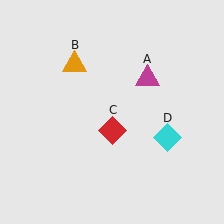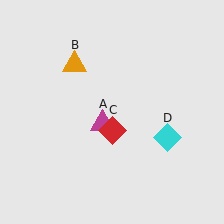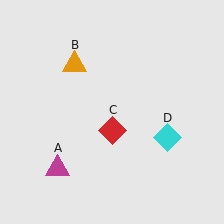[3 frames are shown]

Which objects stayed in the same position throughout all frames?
Orange triangle (object B) and red diamond (object C) and cyan diamond (object D) remained stationary.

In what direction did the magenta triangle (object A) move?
The magenta triangle (object A) moved down and to the left.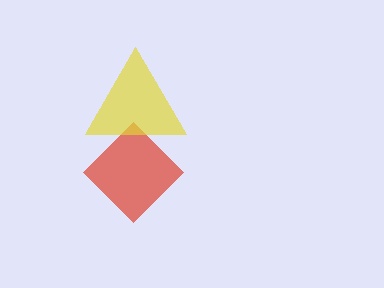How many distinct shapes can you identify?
There are 2 distinct shapes: a red diamond, a yellow triangle.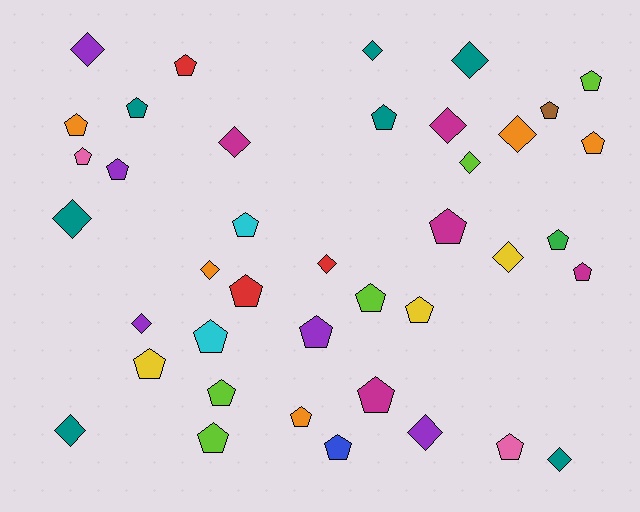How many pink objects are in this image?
There are 2 pink objects.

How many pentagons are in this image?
There are 25 pentagons.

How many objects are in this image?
There are 40 objects.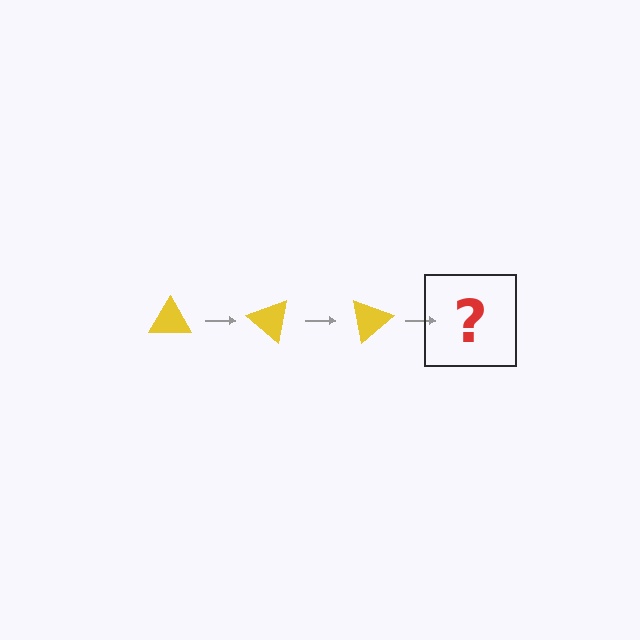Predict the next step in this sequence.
The next step is a yellow triangle rotated 120 degrees.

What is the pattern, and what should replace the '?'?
The pattern is that the triangle rotates 40 degrees each step. The '?' should be a yellow triangle rotated 120 degrees.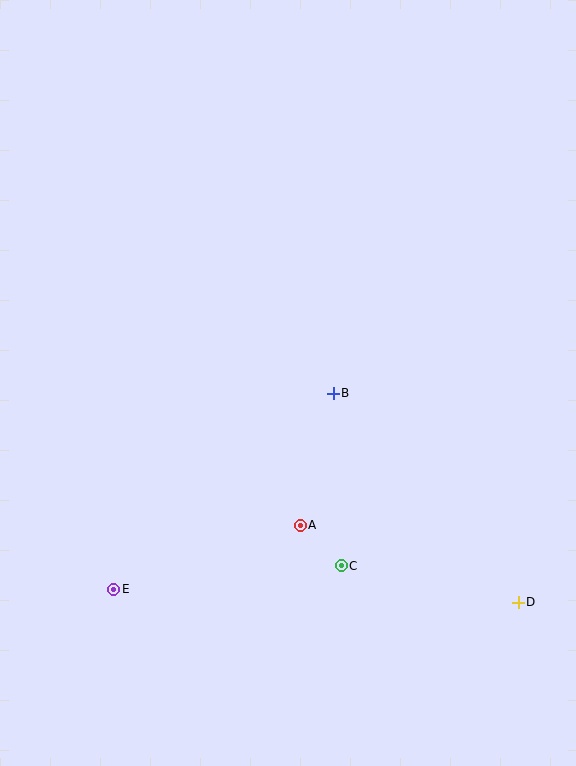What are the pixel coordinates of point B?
Point B is at (333, 393).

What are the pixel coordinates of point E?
Point E is at (114, 589).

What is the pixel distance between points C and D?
The distance between C and D is 181 pixels.